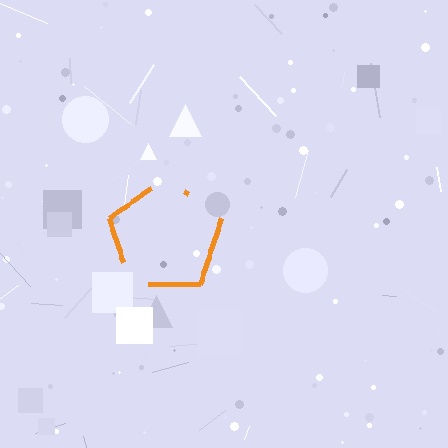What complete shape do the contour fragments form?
The contour fragments form a pentagon.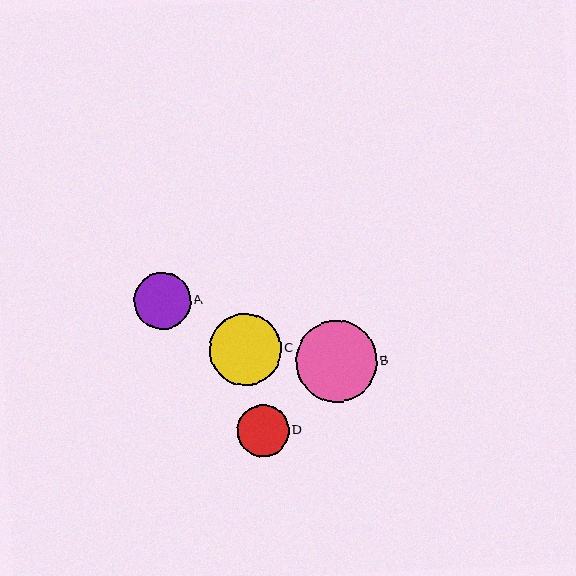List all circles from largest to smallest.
From largest to smallest: B, C, A, D.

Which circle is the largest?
Circle B is the largest with a size of approximately 81 pixels.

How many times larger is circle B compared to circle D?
Circle B is approximately 1.5 times the size of circle D.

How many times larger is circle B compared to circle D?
Circle B is approximately 1.5 times the size of circle D.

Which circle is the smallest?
Circle D is the smallest with a size of approximately 52 pixels.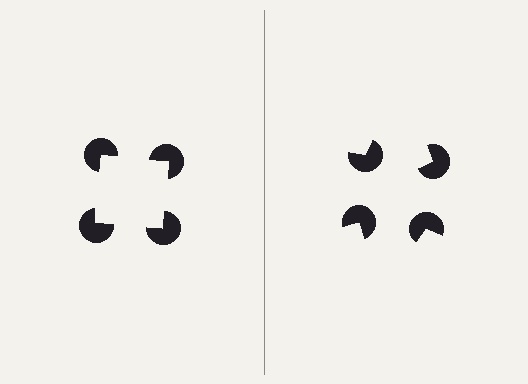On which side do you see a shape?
An illusory square appears on the left side. On the right side the wedge cuts are rotated, so no coherent shape forms.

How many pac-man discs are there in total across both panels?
8 — 4 on each side.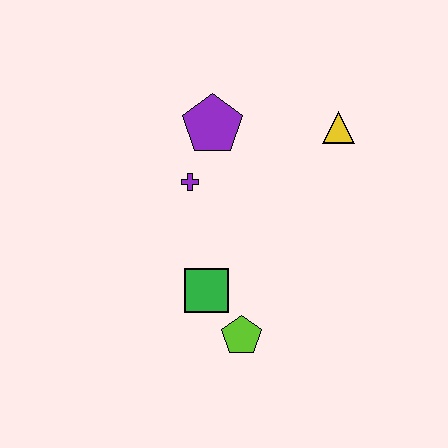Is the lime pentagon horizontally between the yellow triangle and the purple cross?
Yes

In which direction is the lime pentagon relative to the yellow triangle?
The lime pentagon is below the yellow triangle.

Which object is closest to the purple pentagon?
The purple cross is closest to the purple pentagon.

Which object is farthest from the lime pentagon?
The yellow triangle is farthest from the lime pentagon.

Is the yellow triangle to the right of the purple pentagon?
Yes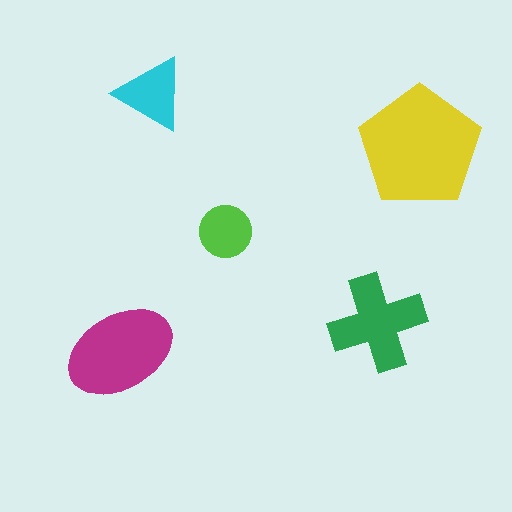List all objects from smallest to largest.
The lime circle, the cyan triangle, the green cross, the magenta ellipse, the yellow pentagon.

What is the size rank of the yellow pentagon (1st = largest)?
1st.